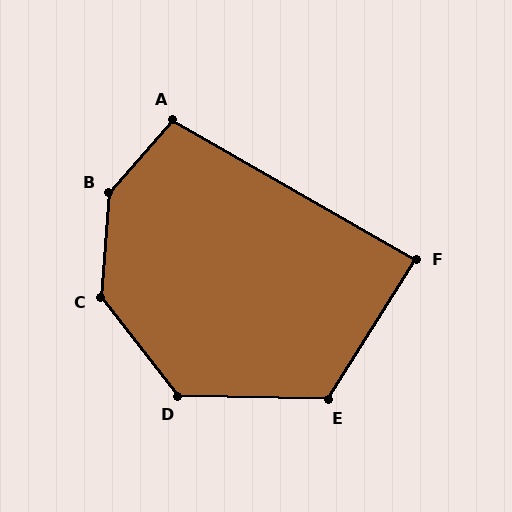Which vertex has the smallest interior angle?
F, at approximately 88 degrees.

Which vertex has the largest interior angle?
B, at approximately 143 degrees.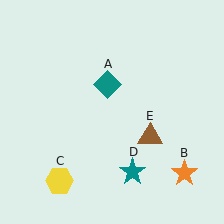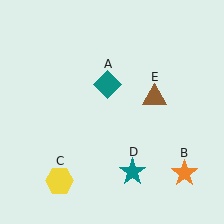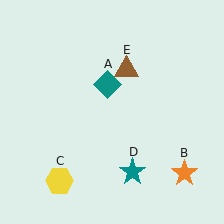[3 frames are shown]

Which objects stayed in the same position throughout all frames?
Teal diamond (object A) and orange star (object B) and yellow hexagon (object C) and teal star (object D) remained stationary.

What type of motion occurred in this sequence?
The brown triangle (object E) rotated counterclockwise around the center of the scene.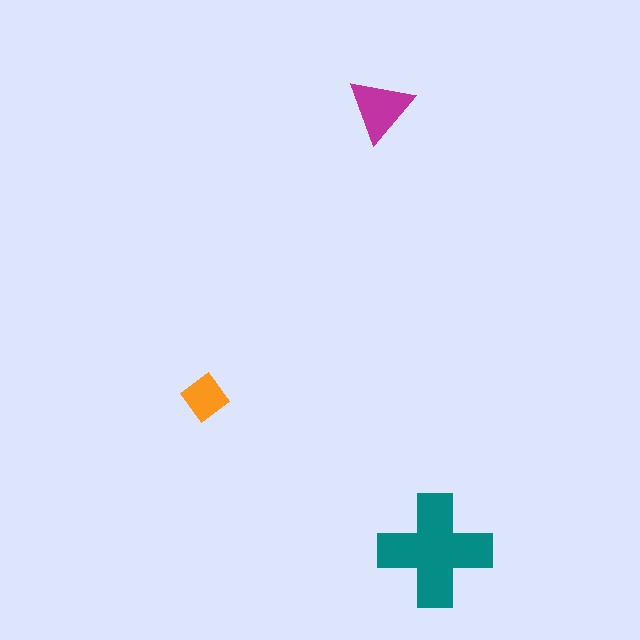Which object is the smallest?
The orange diamond.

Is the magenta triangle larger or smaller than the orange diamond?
Larger.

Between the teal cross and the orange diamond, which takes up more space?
The teal cross.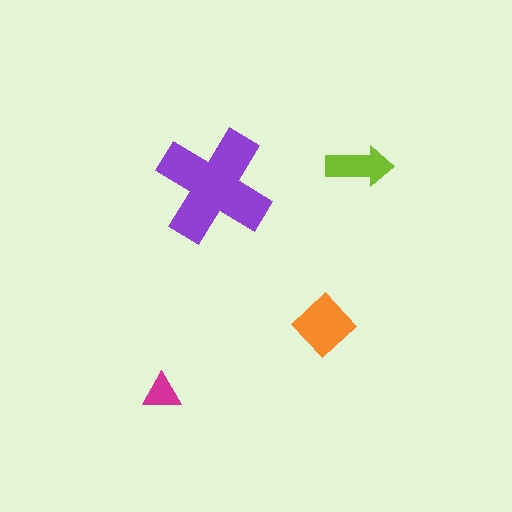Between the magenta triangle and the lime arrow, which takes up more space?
The lime arrow.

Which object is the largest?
The purple cross.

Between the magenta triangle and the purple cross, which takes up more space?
The purple cross.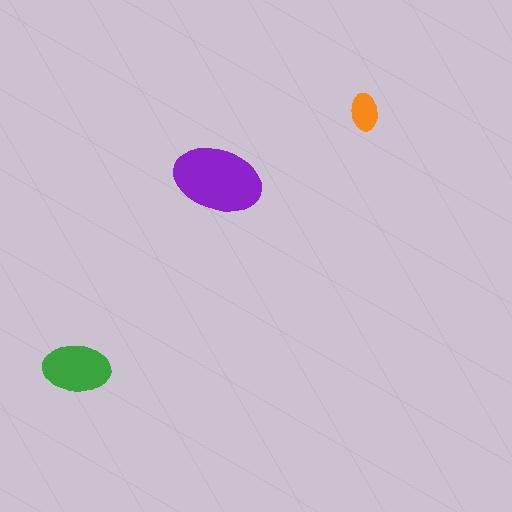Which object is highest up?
The orange ellipse is topmost.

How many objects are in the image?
There are 3 objects in the image.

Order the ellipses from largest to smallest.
the purple one, the green one, the orange one.